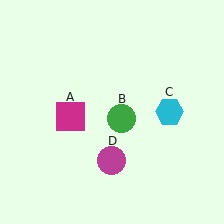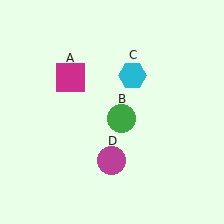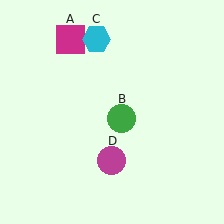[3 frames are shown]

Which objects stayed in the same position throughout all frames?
Green circle (object B) and magenta circle (object D) remained stationary.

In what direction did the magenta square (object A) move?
The magenta square (object A) moved up.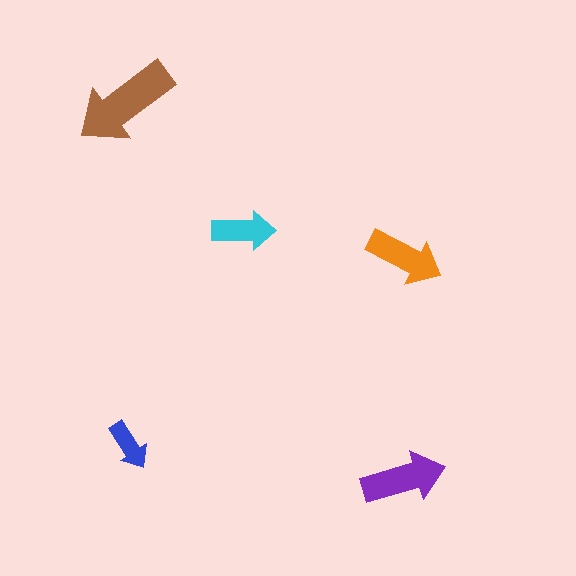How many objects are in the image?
There are 5 objects in the image.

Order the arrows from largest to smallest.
the brown one, the purple one, the orange one, the cyan one, the blue one.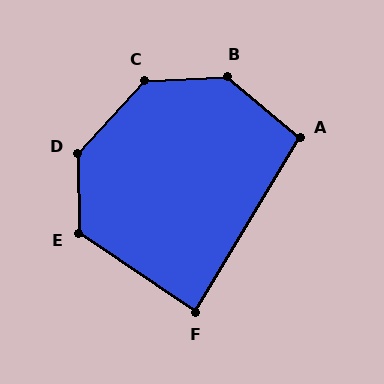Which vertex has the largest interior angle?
B, at approximately 137 degrees.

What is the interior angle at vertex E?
Approximately 125 degrees (obtuse).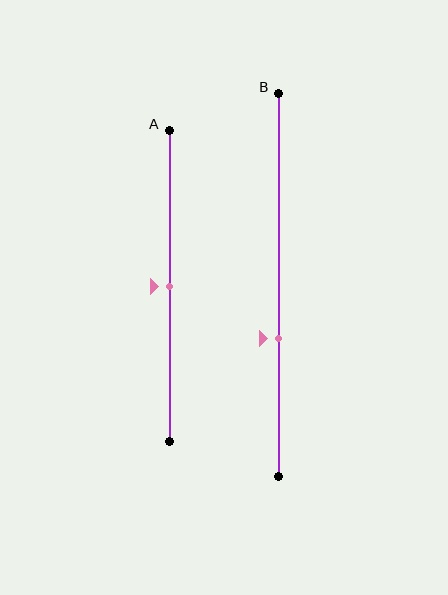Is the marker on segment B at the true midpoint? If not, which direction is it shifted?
No, the marker on segment B is shifted downward by about 14% of the segment length.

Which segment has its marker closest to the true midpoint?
Segment A has its marker closest to the true midpoint.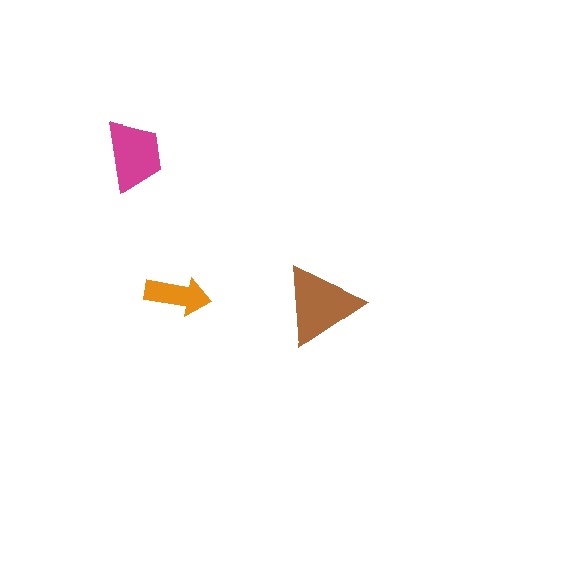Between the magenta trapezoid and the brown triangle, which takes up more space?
The brown triangle.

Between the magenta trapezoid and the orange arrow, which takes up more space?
The magenta trapezoid.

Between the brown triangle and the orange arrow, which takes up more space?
The brown triangle.